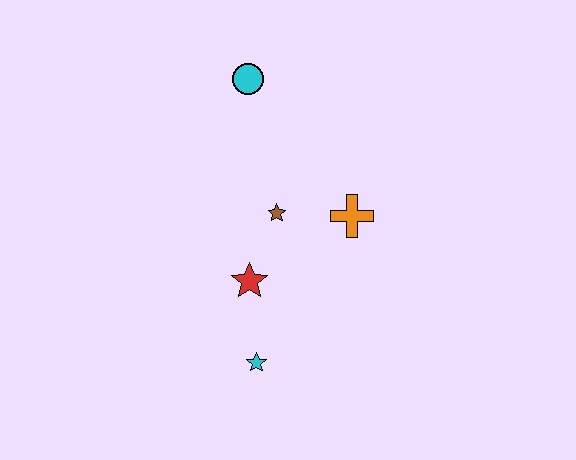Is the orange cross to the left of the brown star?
No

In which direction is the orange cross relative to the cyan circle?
The orange cross is below the cyan circle.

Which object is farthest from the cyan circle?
The cyan star is farthest from the cyan circle.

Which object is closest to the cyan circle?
The brown star is closest to the cyan circle.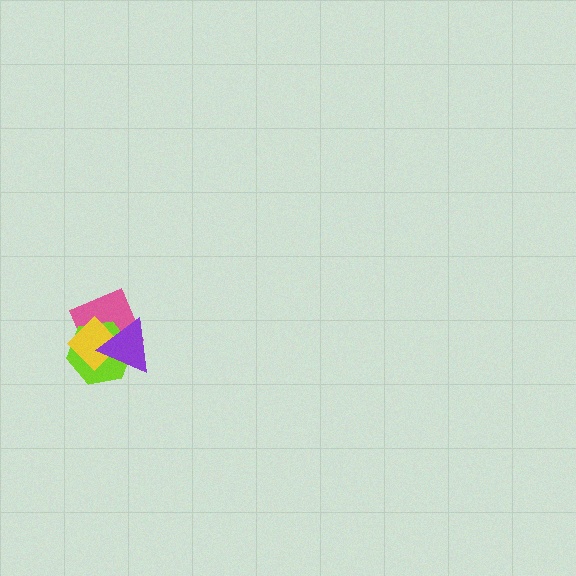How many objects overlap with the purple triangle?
3 objects overlap with the purple triangle.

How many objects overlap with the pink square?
3 objects overlap with the pink square.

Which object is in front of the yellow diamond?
The purple triangle is in front of the yellow diamond.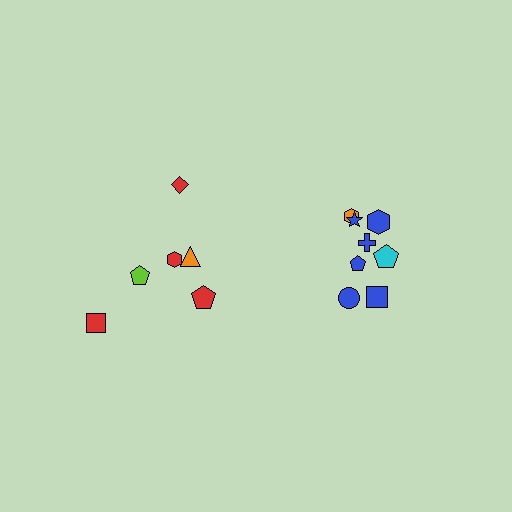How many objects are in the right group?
There are 8 objects.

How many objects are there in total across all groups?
There are 14 objects.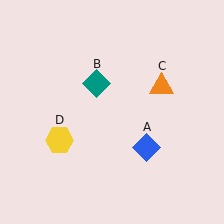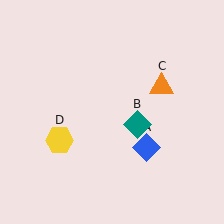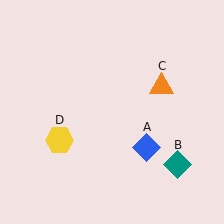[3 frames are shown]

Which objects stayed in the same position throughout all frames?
Blue diamond (object A) and orange triangle (object C) and yellow hexagon (object D) remained stationary.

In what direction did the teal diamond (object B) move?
The teal diamond (object B) moved down and to the right.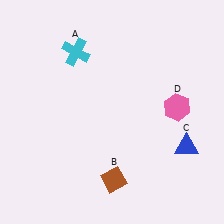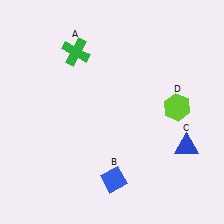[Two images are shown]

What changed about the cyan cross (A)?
In Image 1, A is cyan. In Image 2, it changed to green.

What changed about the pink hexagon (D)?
In Image 1, D is pink. In Image 2, it changed to lime.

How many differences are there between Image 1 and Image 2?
There are 3 differences between the two images.